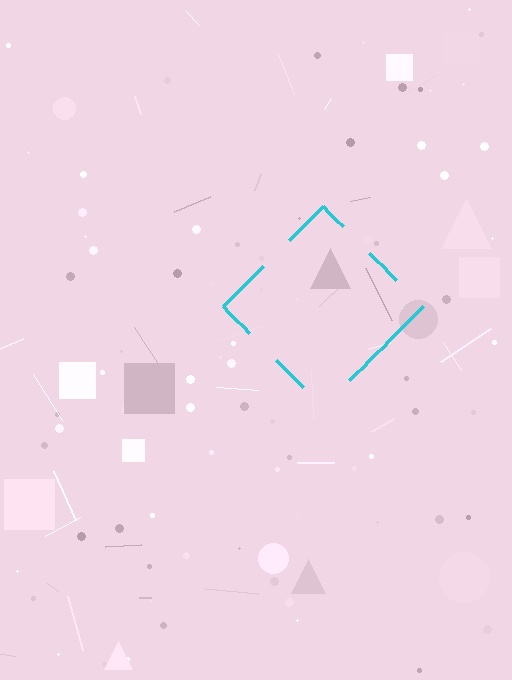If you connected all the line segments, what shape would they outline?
They would outline a diamond.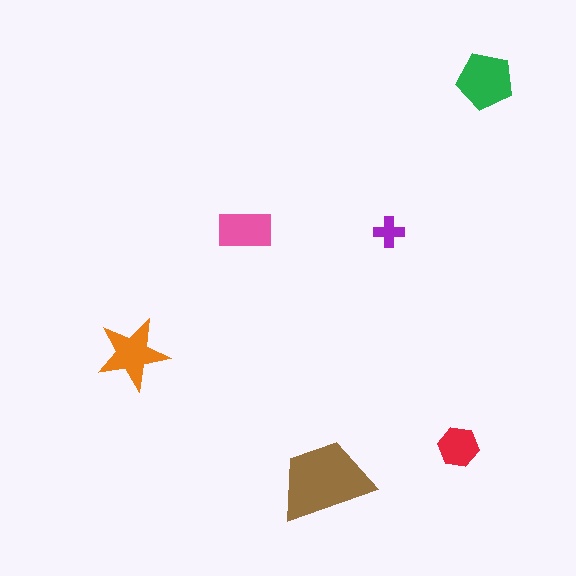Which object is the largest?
The brown trapezoid.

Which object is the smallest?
The purple cross.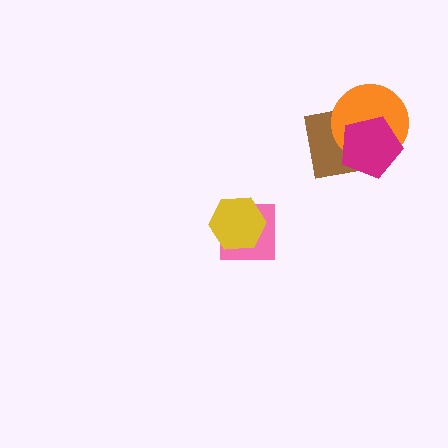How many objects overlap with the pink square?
1 object overlaps with the pink square.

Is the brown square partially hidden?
Yes, it is partially covered by another shape.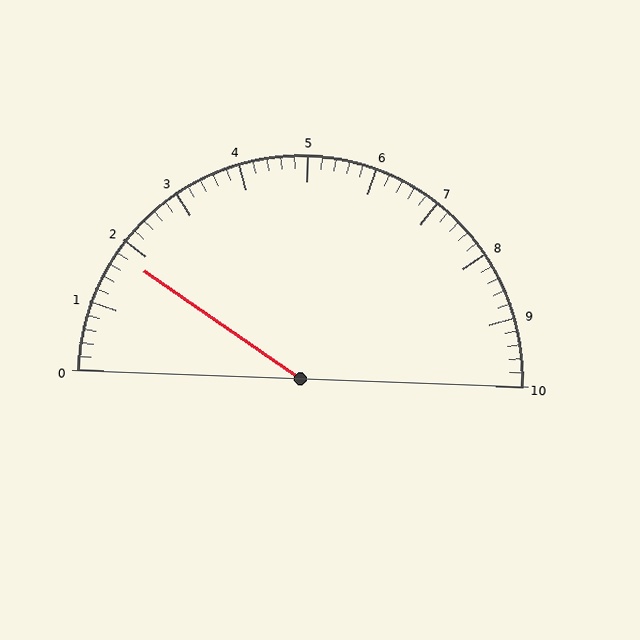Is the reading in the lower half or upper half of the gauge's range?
The reading is in the lower half of the range (0 to 10).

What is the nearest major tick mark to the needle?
The nearest major tick mark is 2.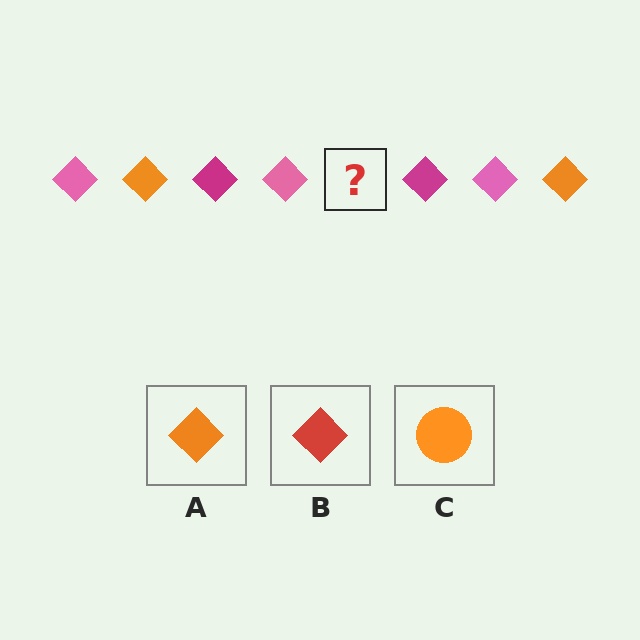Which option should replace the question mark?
Option A.